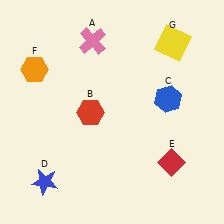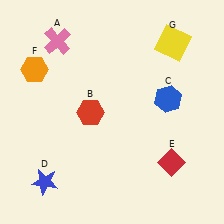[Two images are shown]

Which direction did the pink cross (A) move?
The pink cross (A) moved left.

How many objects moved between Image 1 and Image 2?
1 object moved between the two images.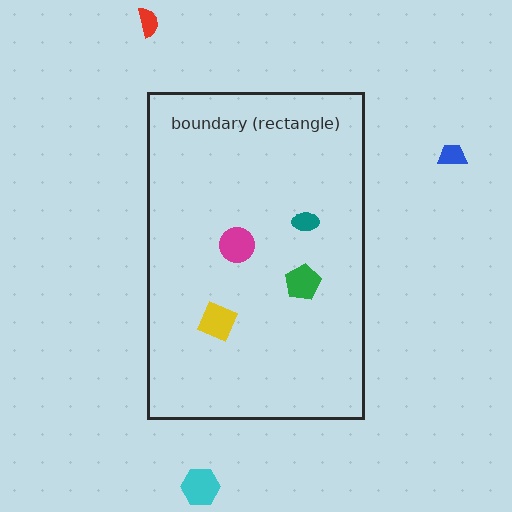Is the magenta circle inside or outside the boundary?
Inside.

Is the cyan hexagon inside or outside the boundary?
Outside.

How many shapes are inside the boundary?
4 inside, 3 outside.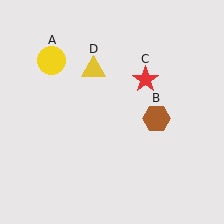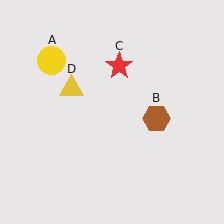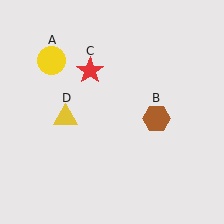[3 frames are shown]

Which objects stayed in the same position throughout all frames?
Yellow circle (object A) and brown hexagon (object B) remained stationary.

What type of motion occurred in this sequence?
The red star (object C), yellow triangle (object D) rotated counterclockwise around the center of the scene.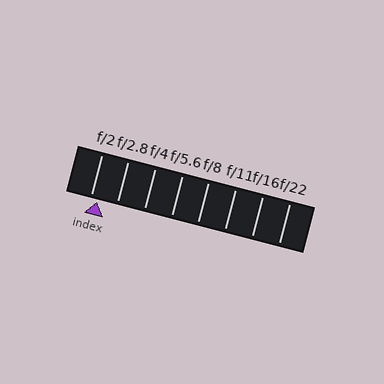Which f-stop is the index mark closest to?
The index mark is closest to f/2.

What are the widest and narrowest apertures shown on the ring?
The widest aperture shown is f/2 and the narrowest is f/22.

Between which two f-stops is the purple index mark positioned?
The index mark is between f/2 and f/2.8.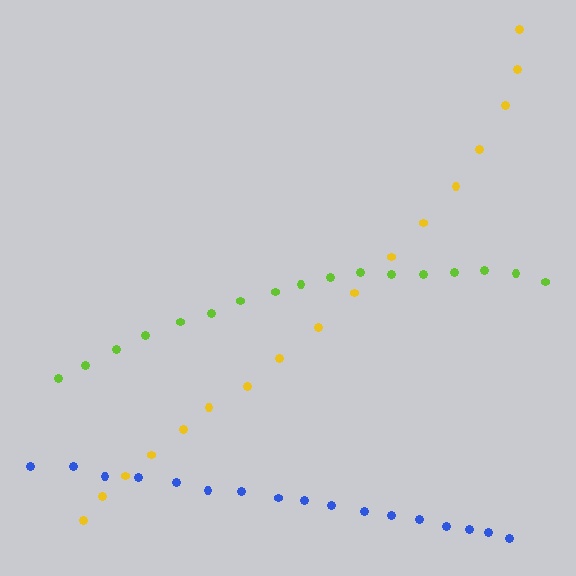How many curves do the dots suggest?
There are 3 distinct paths.